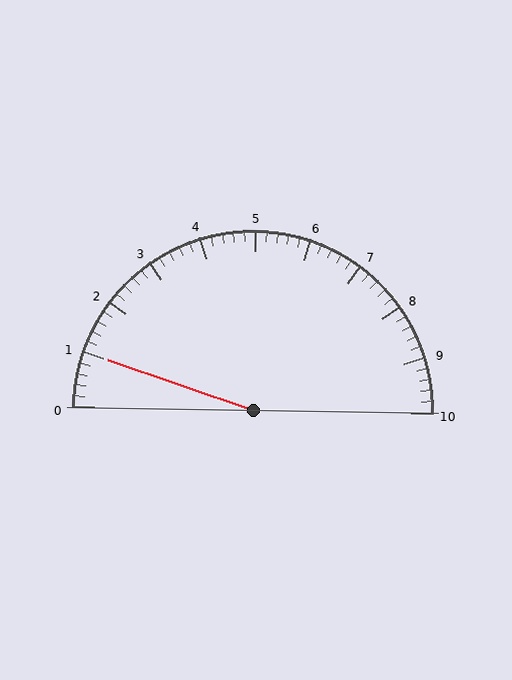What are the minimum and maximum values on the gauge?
The gauge ranges from 0 to 10.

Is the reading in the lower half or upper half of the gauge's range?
The reading is in the lower half of the range (0 to 10).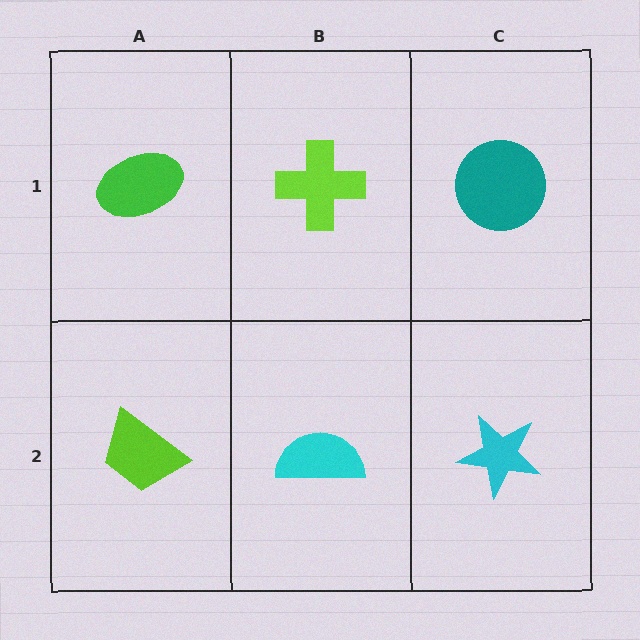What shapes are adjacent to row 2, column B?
A lime cross (row 1, column B), a lime trapezoid (row 2, column A), a cyan star (row 2, column C).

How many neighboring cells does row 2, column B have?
3.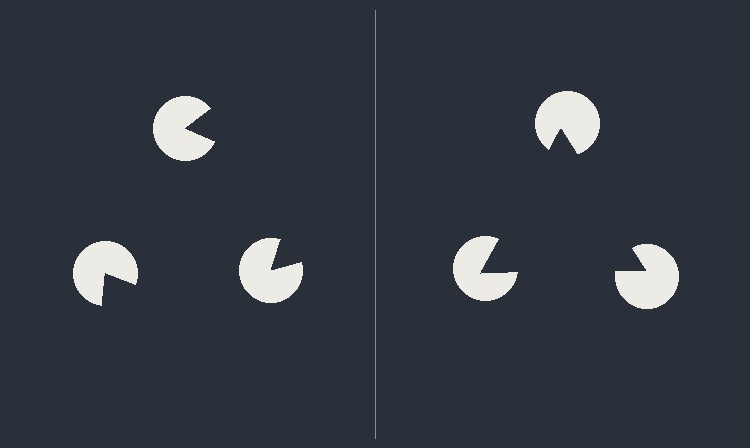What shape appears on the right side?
An illusory triangle.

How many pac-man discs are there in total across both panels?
6 — 3 on each side.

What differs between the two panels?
The pac-man discs are positioned identically on both sides; only the wedge orientations differ. On the right they align to a triangle; on the left they are misaligned.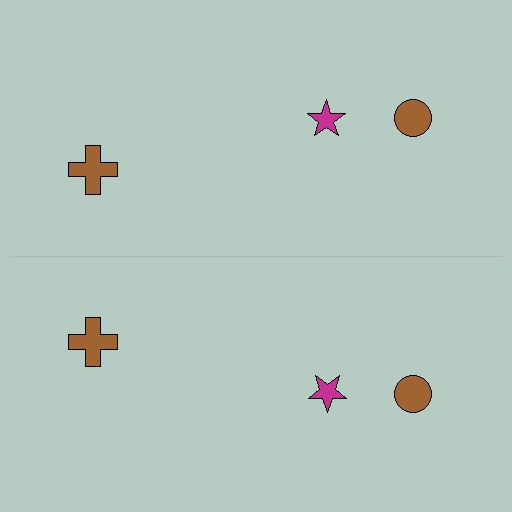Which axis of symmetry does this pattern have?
The pattern has a horizontal axis of symmetry running through the center of the image.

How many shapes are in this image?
There are 6 shapes in this image.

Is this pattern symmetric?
Yes, this pattern has bilateral (reflection) symmetry.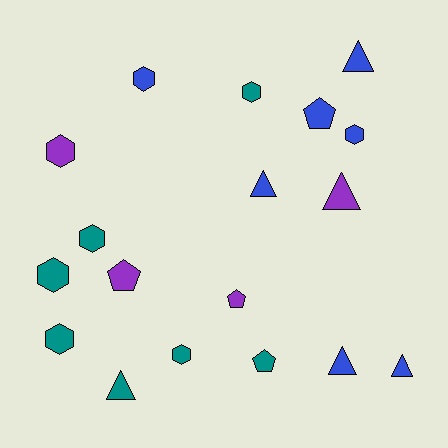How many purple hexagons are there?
There is 1 purple hexagon.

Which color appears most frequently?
Blue, with 7 objects.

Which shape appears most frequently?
Hexagon, with 8 objects.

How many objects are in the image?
There are 18 objects.